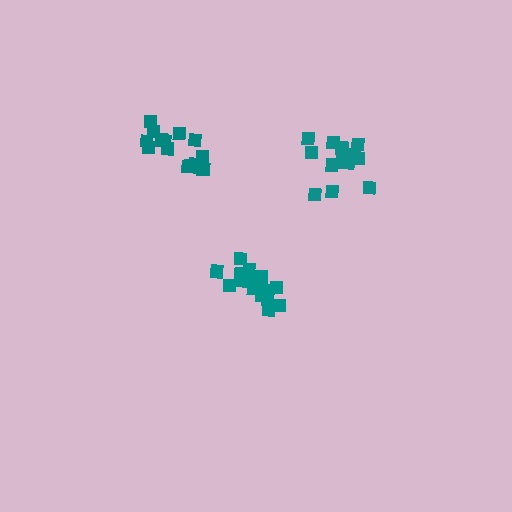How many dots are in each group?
Group 1: 15 dots, Group 2: 14 dots, Group 3: 14 dots (43 total).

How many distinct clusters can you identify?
There are 3 distinct clusters.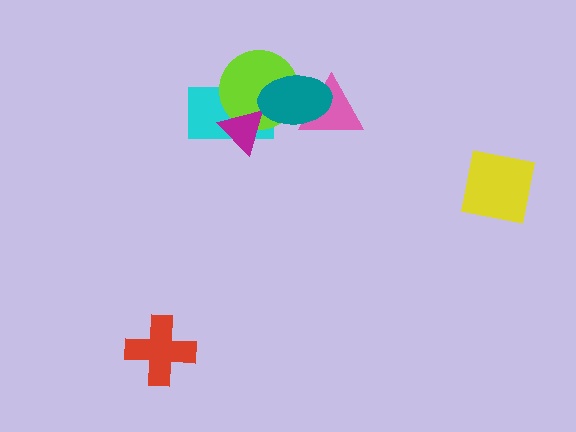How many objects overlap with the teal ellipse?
3 objects overlap with the teal ellipse.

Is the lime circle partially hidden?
Yes, it is partially covered by another shape.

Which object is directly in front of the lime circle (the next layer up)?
The magenta triangle is directly in front of the lime circle.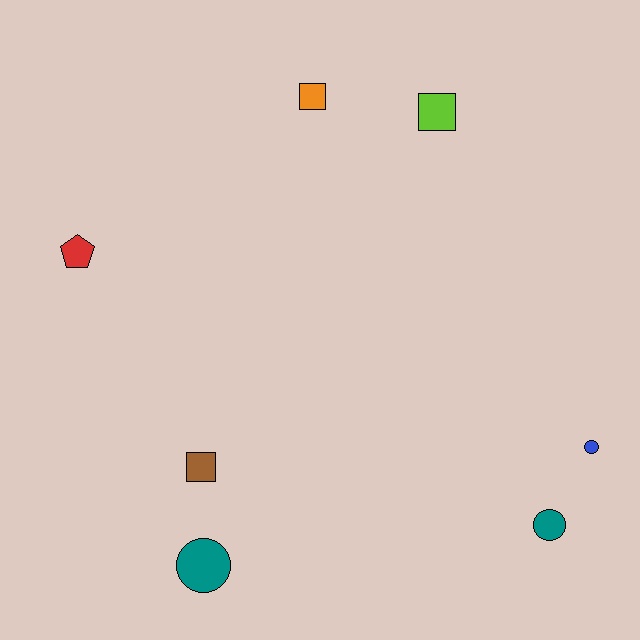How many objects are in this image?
There are 7 objects.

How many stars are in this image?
There are no stars.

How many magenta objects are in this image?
There are no magenta objects.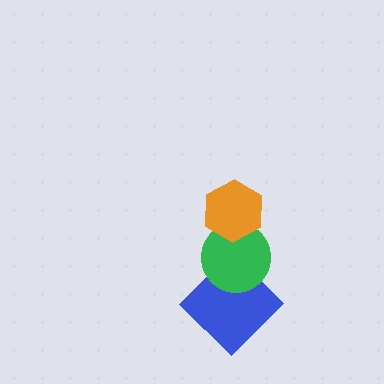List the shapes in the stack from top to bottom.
From top to bottom: the orange hexagon, the green circle, the blue diamond.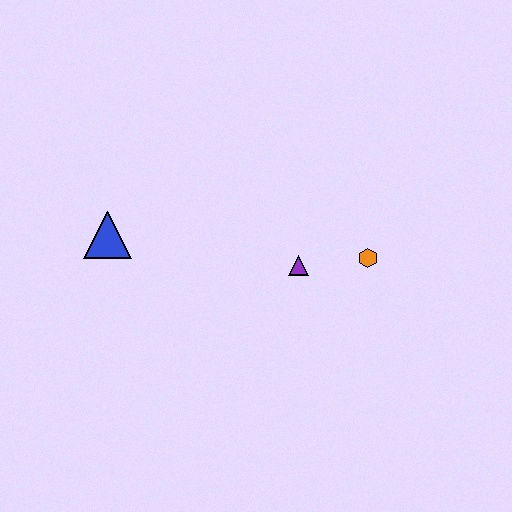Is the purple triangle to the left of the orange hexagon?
Yes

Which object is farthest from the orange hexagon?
The blue triangle is farthest from the orange hexagon.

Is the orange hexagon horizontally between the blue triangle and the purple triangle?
No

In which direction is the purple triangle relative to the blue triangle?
The purple triangle is to the right of the blue triangle.